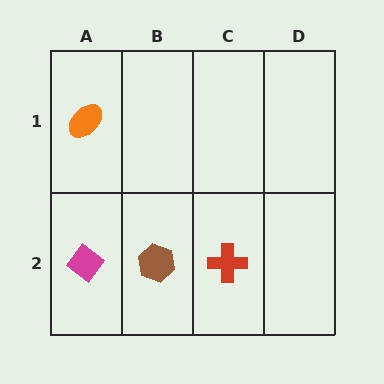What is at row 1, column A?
An orange ellipse.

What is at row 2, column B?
A brown hexagon.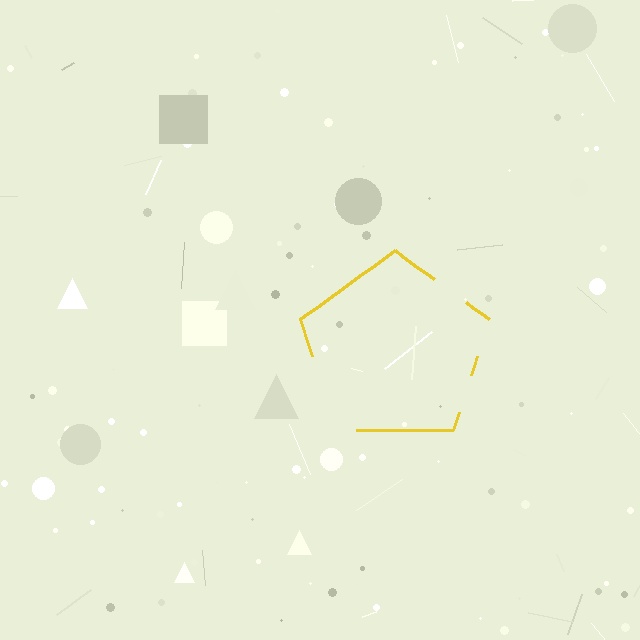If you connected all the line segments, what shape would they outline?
They would outline a pentagon.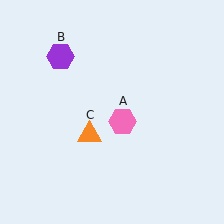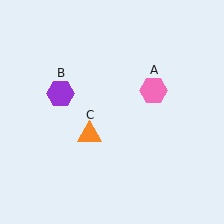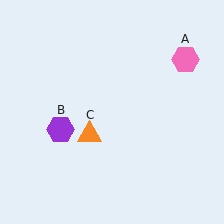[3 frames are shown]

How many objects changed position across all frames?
2 objects changed position: pink hexagon (object A), purple hexagon (object B).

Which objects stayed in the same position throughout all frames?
Orange triangle (object C) remained stationary.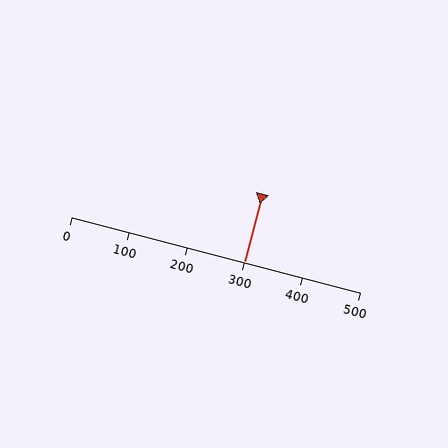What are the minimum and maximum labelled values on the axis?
The axis runs from 0 to 500.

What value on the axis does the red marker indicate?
The marker indicates approximately 300.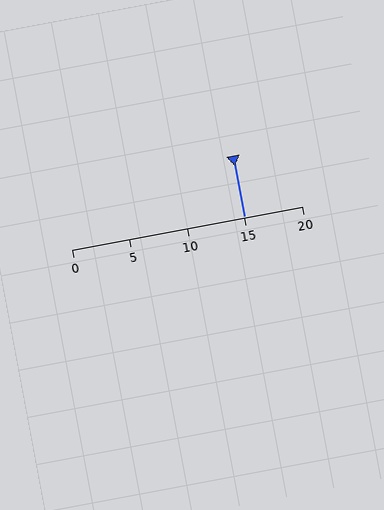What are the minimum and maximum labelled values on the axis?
The axis runs from 0 to 20.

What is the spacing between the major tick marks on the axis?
The major ticks are spaced 5 apart.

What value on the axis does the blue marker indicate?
The marker indicates approximately 15.